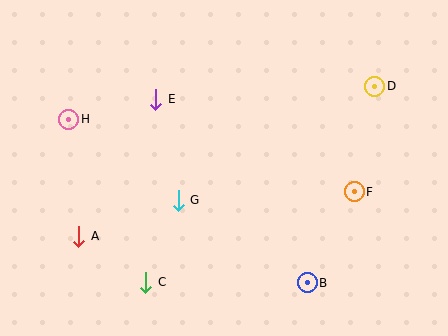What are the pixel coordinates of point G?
Point G is at (178, 200).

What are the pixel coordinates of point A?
Point A is at (79, 236).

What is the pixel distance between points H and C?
The distance between H and C is 180 pixels.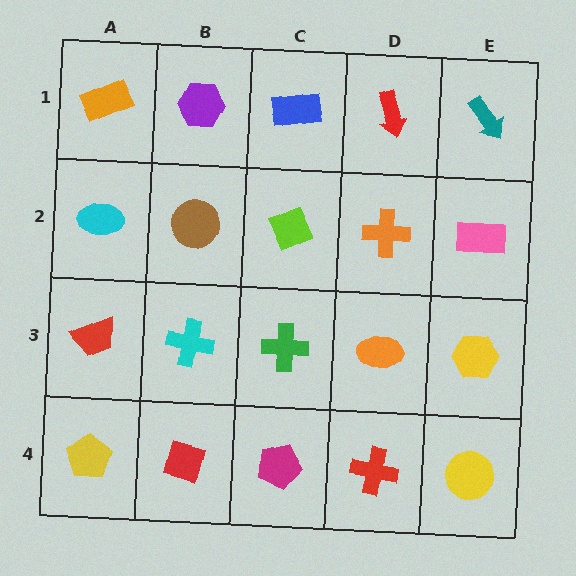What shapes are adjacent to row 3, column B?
A brown circle (row 2, column B), a red diamond (row 4, column B), a red trapezoid (row 3, column A), a green cross (row 3, column C).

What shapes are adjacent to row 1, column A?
A cyan ellipse (row 2, column A), a purple hexagon (row 1, column B).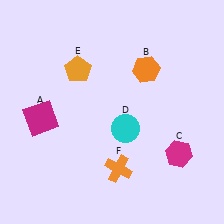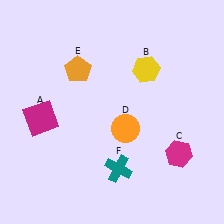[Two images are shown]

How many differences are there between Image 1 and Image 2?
There are 3 differences between the two images.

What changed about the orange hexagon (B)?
In Image 1, B is orange. In Image 2, it changed to yellow.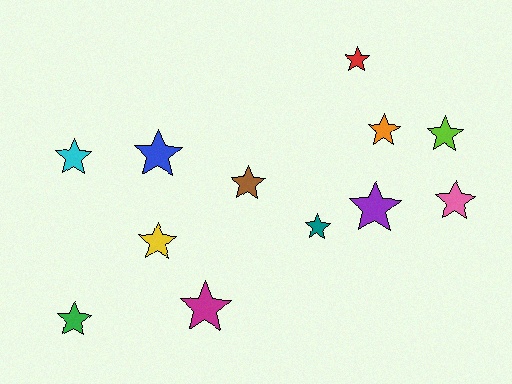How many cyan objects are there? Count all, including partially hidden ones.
There is 1 cyan object.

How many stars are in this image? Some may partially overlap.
There are 12 stars.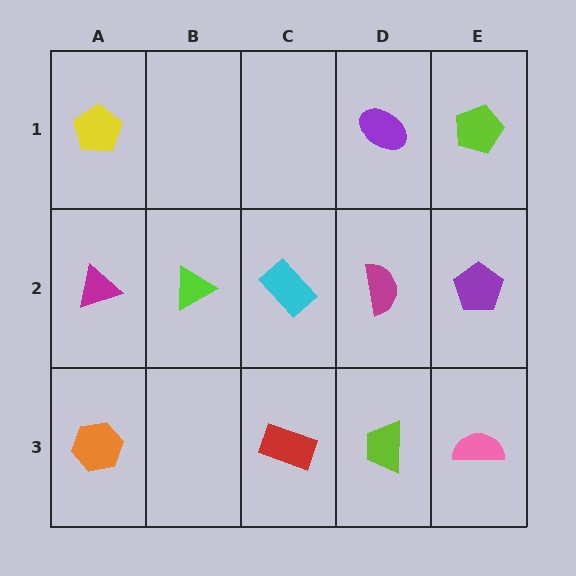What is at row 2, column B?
A lime triangle.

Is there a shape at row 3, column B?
No, that cell is empty.